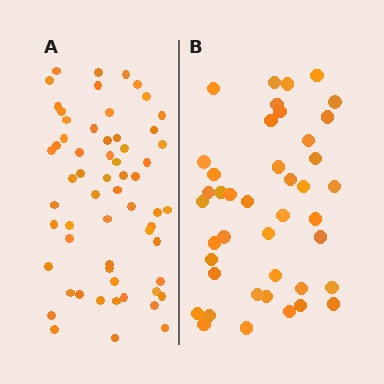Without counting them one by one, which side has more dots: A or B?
Region A (the left region) has more dots.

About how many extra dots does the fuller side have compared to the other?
Region A has approximately 20 more dots than region B.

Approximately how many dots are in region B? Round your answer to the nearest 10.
About 40 dots. (The exact count is 42, which rounds to 40.)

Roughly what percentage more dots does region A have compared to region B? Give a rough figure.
About 45% more.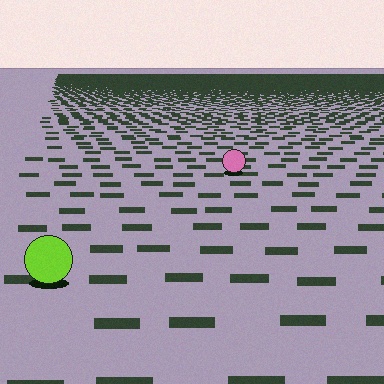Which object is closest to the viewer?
The lime circle is closest. The texture marks near it are larger and more spread out.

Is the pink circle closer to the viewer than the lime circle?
No. The lime circle is closer — you can tell from the texture gradient: the ground texture is coarser near it.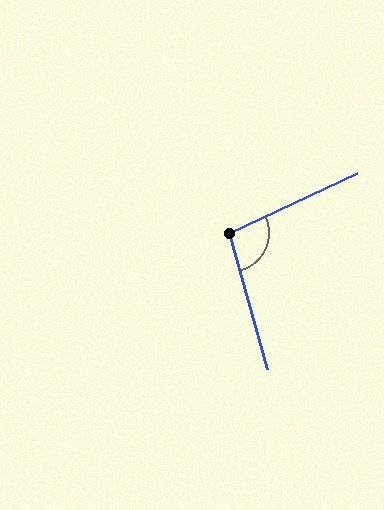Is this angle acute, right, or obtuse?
It is obtuse.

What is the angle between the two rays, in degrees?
Approximately 100 degrees.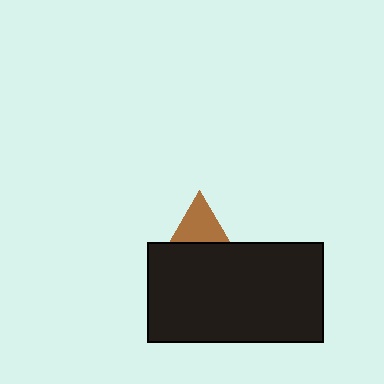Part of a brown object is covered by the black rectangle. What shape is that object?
It is a triangle.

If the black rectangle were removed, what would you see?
You would see the complete brown triangle.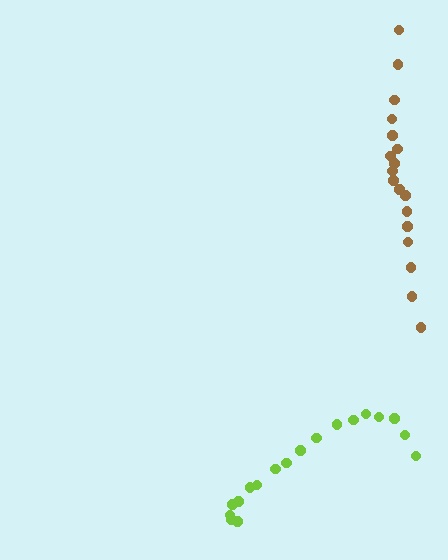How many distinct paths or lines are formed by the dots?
There are 2 distinct paths.